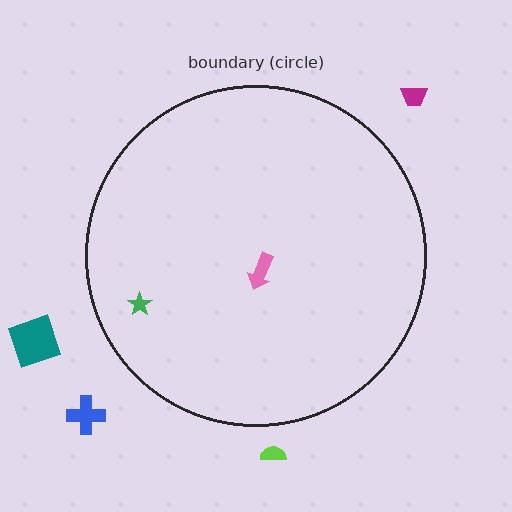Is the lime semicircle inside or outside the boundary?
Outside.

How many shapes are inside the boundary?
2 inside, 4 outside.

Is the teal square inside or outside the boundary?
Outside.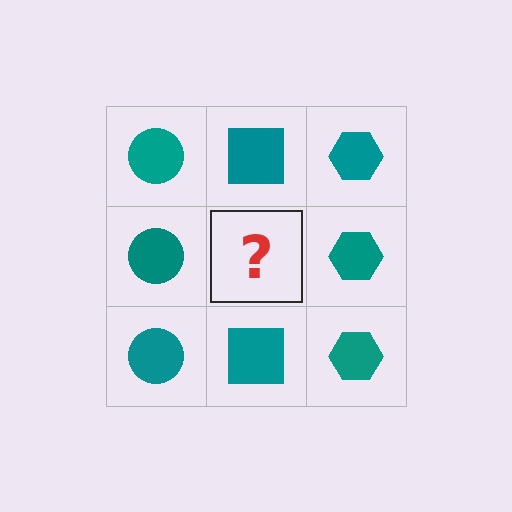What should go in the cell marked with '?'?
The missing cell should contain a teal square.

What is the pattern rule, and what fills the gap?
The rule is that each column has a consistent shape. The gap should be filled with a teal square.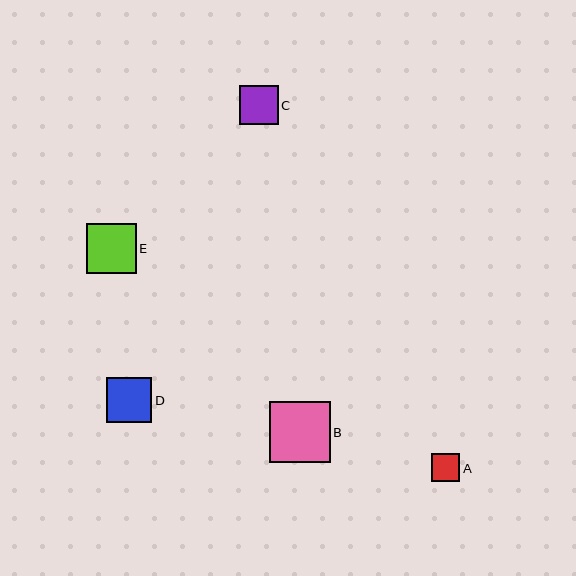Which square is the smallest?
Square A is the smallest with a size of approximately 28 pixels.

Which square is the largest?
Square B is the largest with a size of approximately 61 pixels.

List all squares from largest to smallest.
From largest to smallest: B, E, D, C, A.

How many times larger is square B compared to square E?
Square B is approximately 1.2 times the size of square E.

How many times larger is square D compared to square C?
Square D is approximately 1.2 times the size of square C.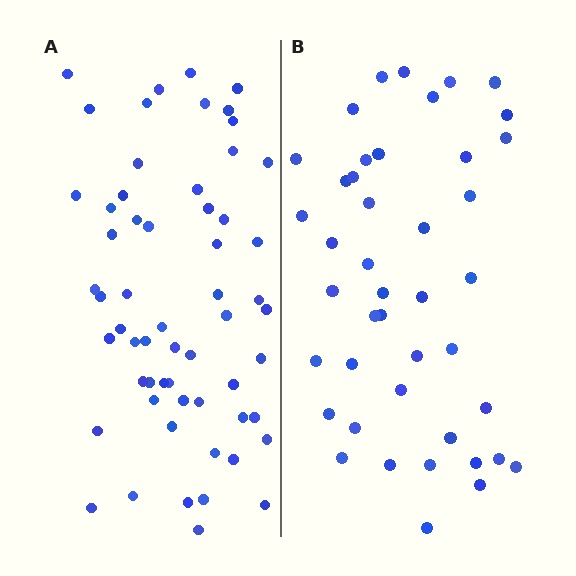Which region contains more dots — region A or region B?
Region A (the left region) has more dots.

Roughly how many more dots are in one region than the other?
Region A has approximately 15 more dots than region B.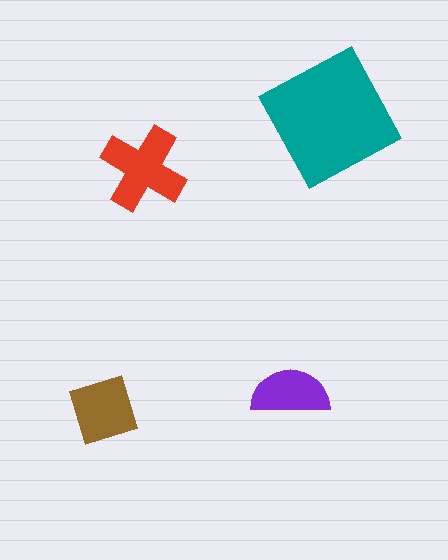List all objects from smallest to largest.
The purple semicircle, the brown diamond, the red cross, the teal square.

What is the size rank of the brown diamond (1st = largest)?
3rd.